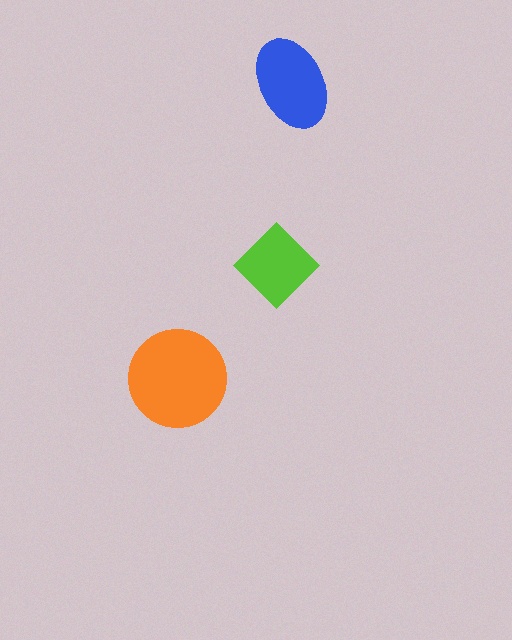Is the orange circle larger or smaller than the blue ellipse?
Larger.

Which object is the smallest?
The lime diamond.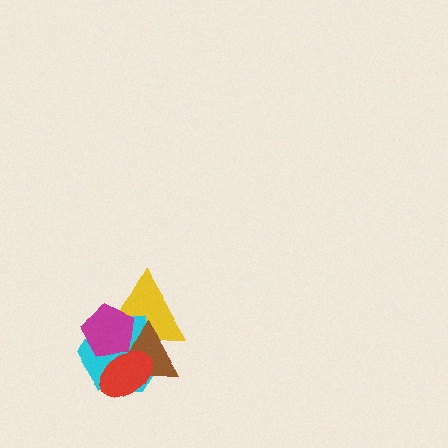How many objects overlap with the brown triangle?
4 objects overlap with the brown triangle.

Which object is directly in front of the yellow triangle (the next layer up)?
The cyan hexagon is directly in front of the yellow triangle.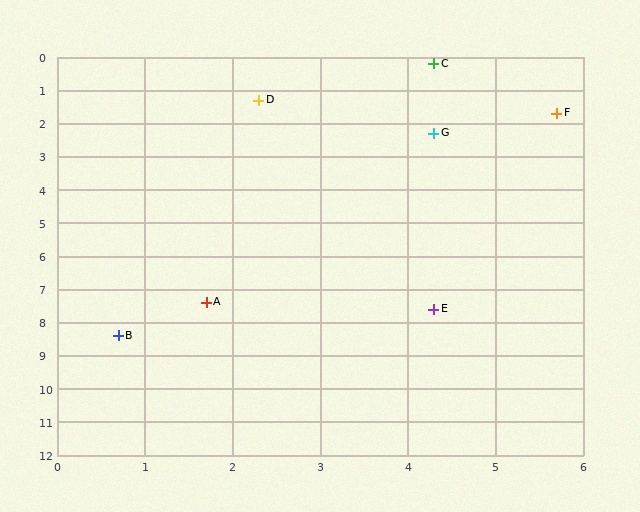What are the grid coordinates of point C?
Point C is at approximately (4.3, 0.2).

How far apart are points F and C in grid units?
Points F and C are about 2.1 grid units apart.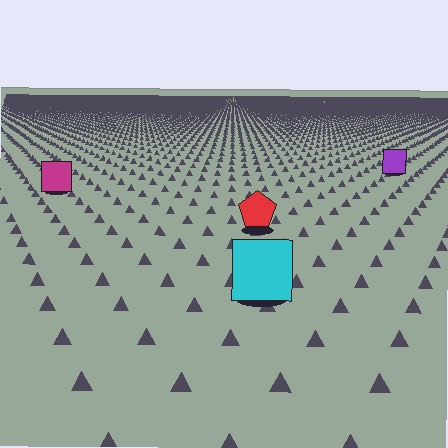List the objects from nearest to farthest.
From nearest to farthest: the cyan square, the red pentagon, the magenta square, the purple square.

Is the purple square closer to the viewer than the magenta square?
No. The magenta square is closer — you can tell from the texture gradient: the ground texture is coarser near it.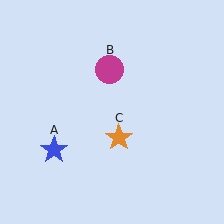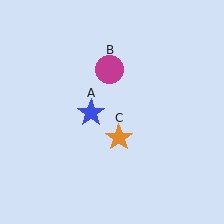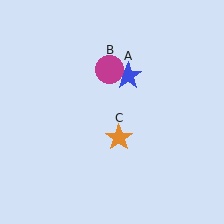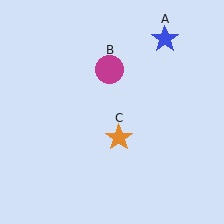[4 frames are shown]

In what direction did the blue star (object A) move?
The blue star (object A) moved up and to the right.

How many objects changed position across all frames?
1 object changed position: blue star (object A).